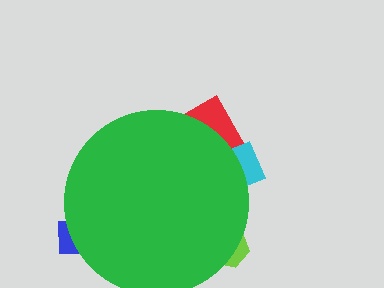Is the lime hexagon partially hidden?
Yes, the lime hexagon is partially hidden behind the green circle.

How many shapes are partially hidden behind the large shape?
4 shapes are partially hidden.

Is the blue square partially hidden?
Yes, the blue square is partially hidden behind the green circle.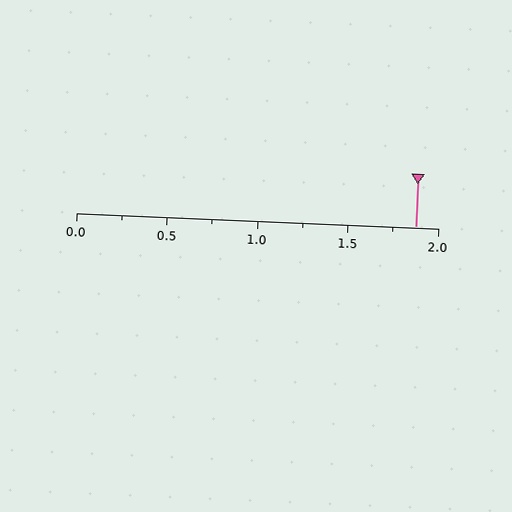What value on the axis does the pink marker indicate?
The marker indicates approximately 1.88.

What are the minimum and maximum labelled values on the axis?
The axis runs from 0.0 to 2.0.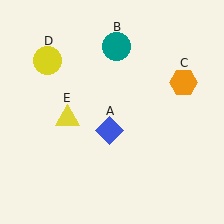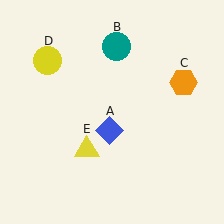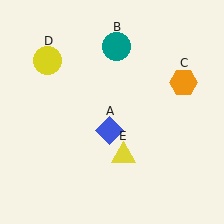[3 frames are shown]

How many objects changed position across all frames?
1 object changed position: yellow triangle (object E).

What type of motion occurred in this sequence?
The yellow triangle (object E) rotated counterclockwise around the center of the scene.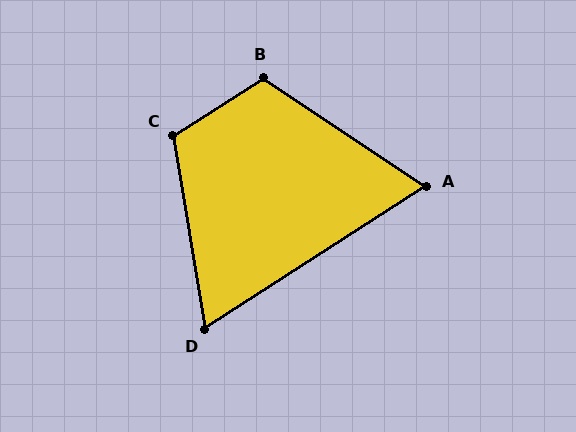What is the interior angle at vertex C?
Approximately 113 degrees (obtuse).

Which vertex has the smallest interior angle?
D, at approximately 67 degrees.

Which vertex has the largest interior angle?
B, at approximately 113 degrees.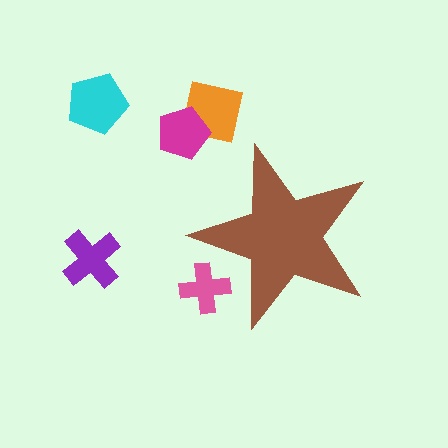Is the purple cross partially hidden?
No, the purple cross is fully visible.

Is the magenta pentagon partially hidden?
No, the magenta pentagon is fully visible.